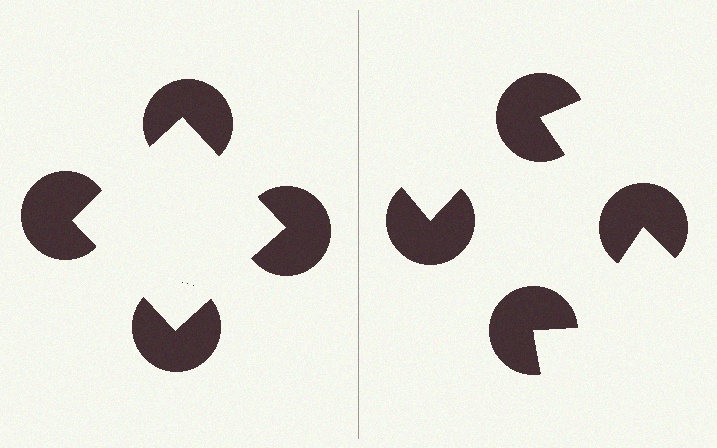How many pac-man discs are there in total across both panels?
8 — 4 on each side.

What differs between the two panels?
The pac-man discs are positioned identically on both sides; only the wedge orientations differ. On the left they align to a square; on the right they are misaligned.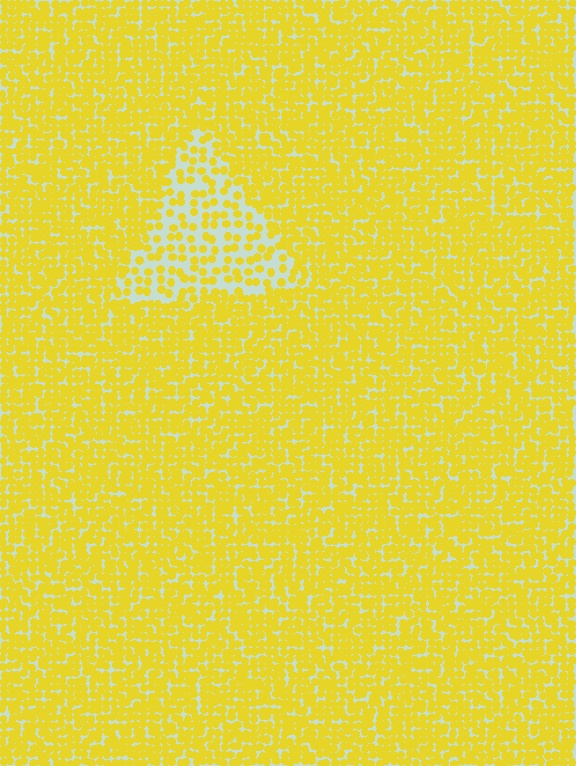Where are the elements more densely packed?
The elements are more densely packed outside the triangle boundary.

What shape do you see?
I see a triangle.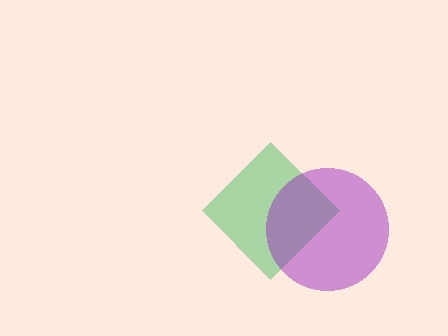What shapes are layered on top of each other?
The layered shapes are: a green diamond, a purple circle.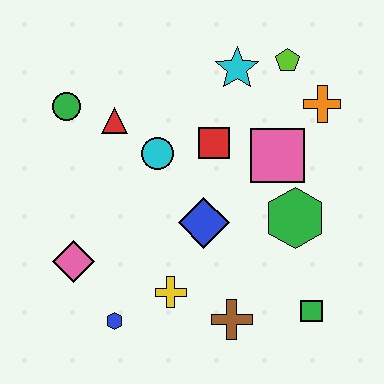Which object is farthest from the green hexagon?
The green circle is farthest from the green hexagon.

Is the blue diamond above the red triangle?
No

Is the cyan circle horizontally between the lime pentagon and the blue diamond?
No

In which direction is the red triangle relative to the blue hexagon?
The red triangle is above the blue hexagon.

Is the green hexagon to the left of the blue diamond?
No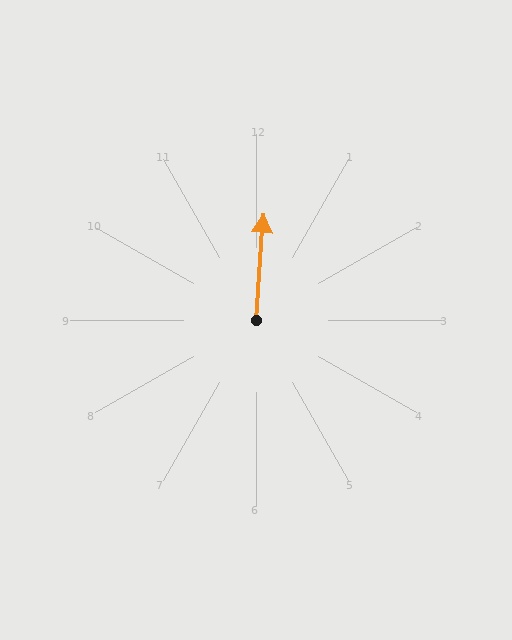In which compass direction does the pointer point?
North.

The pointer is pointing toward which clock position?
Roughly 12 o'clock.